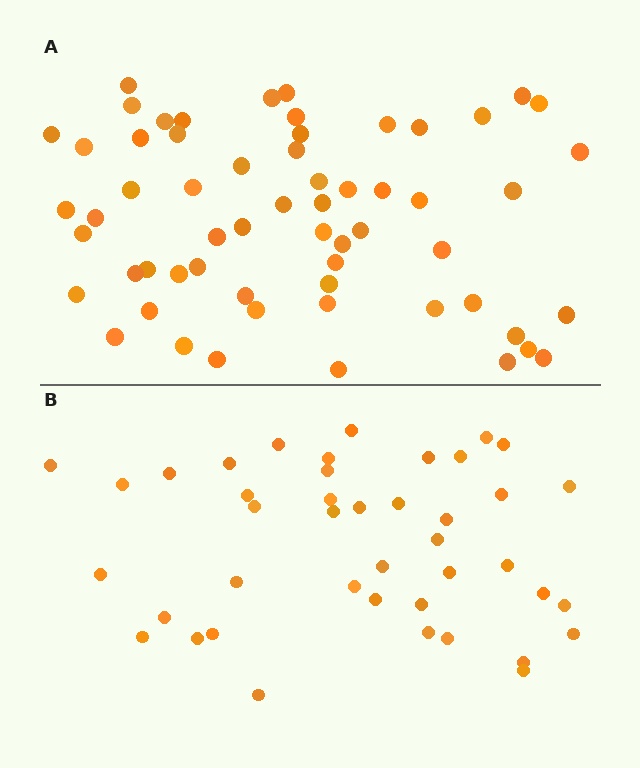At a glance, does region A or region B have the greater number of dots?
Region A (the top region) has more dots.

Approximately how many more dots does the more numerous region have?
Region A has approximately 20 more dots than region B.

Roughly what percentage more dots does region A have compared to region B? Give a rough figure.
About 45% more.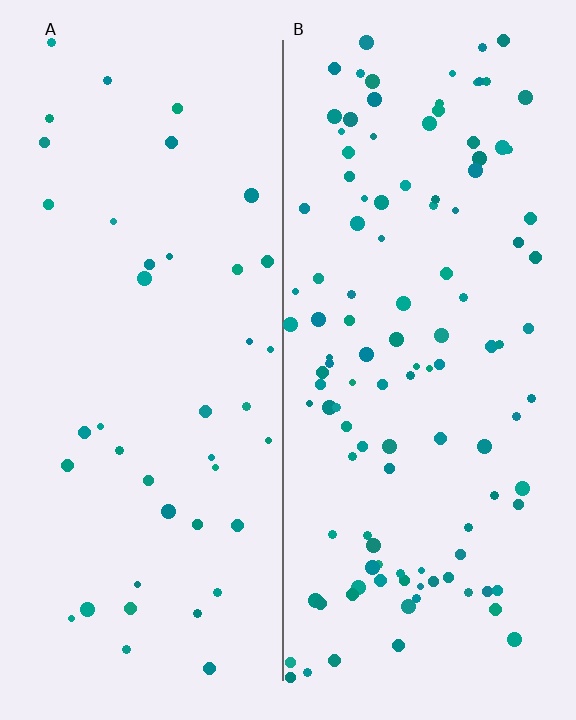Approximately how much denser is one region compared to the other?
Approximately 2.8× — region B over region A.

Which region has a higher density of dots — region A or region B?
B (the right).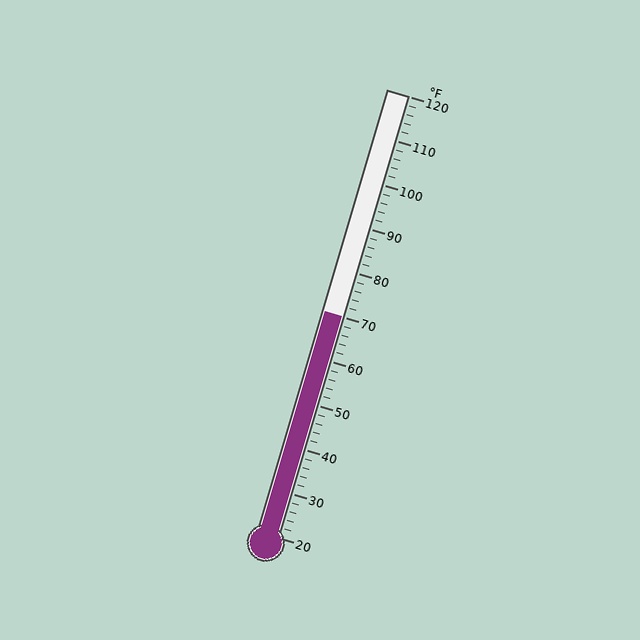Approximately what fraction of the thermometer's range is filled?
The thermometer is filled to approximately 50% of its range.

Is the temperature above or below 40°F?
The temperature is above 40°F.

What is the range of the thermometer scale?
The thermometer scale ranges from 20°F to 120°F.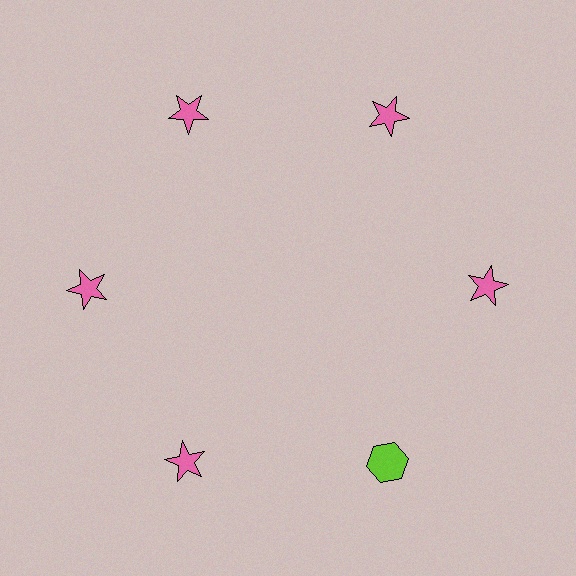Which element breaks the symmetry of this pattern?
The lime hexagon at roughly the 5 o'clock position breaks the symmetry. All other shapes are pink stars.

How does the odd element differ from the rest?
It differs in both color (lime instead of pink) and shape (hexagon instead of star).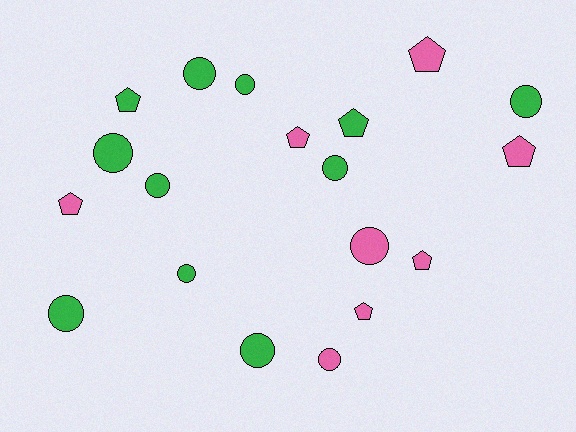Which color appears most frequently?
Green, with 11 objects.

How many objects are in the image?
There are 19 objects.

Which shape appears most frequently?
Circle, with 11 objects.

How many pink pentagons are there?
There are 6 pink pentagons.